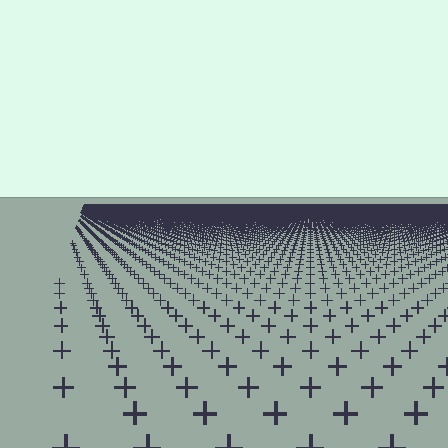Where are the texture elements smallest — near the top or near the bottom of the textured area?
Near the top.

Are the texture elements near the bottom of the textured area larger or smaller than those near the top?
Larger. Near the bottom, elements are closer to the viewer and appear at a bigger on-screen size.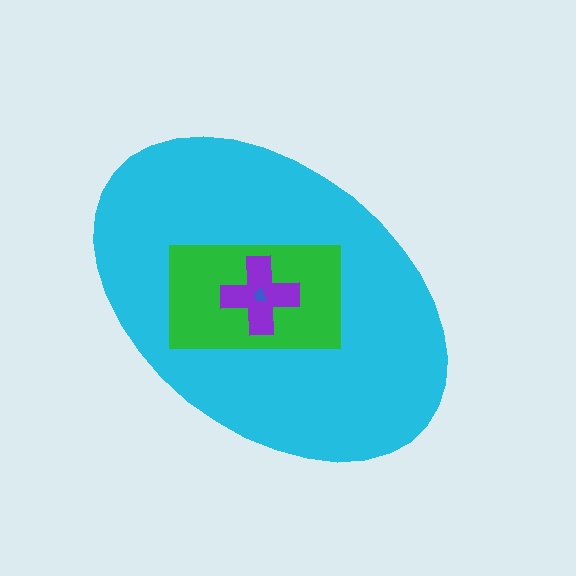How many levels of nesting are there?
4.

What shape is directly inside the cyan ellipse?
The green rectangle.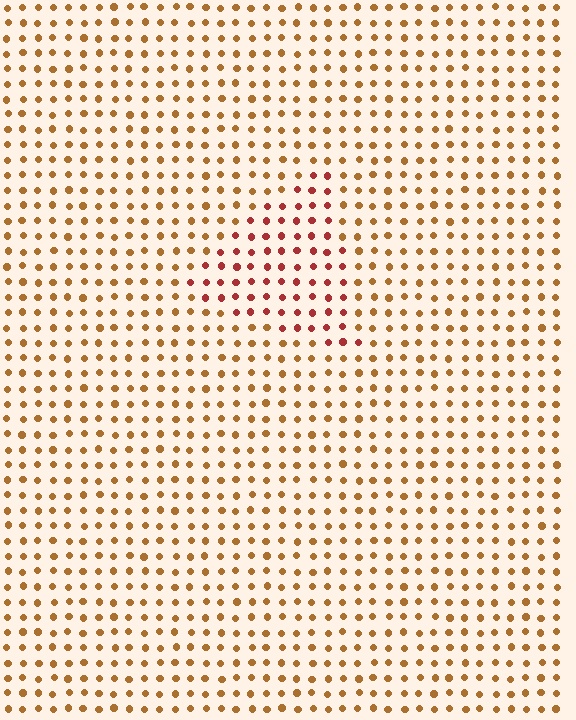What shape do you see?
I see a triangle.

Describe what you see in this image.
The image is filled with small brown elements in a uniform arrangement. A triangle-shaped region is visible where the elements are tinted to a slightly different hue, forming a subtle color boundary.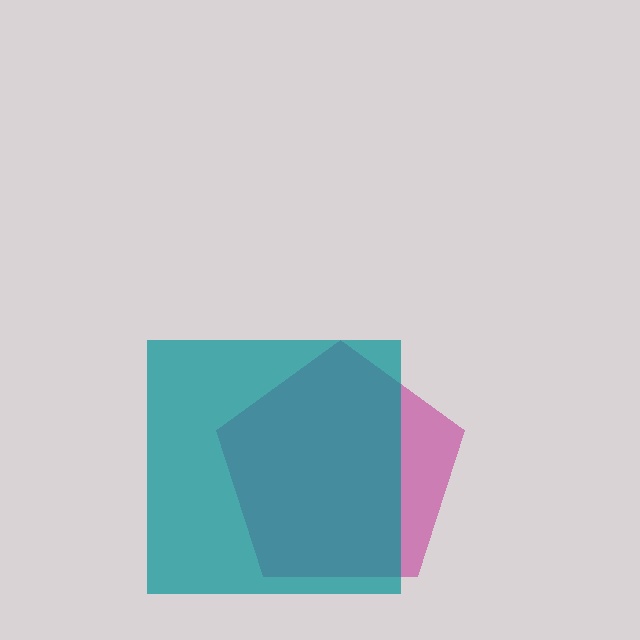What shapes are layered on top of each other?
The layered shapes are: a magenta pentagon, a teal square.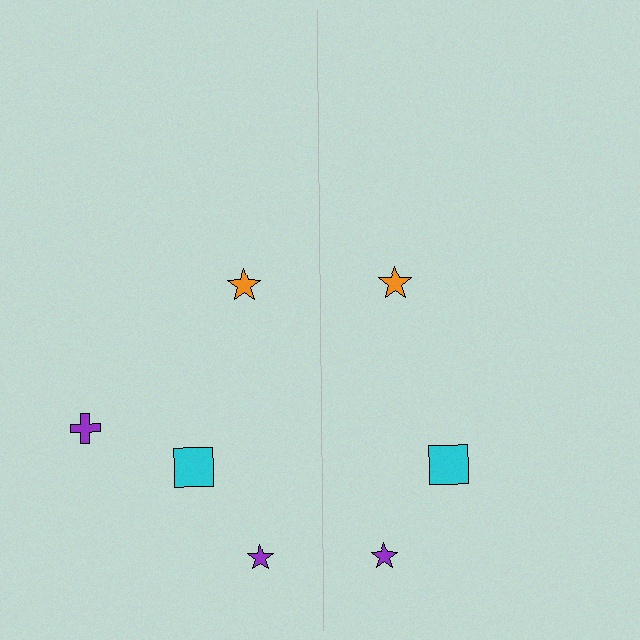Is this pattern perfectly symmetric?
No, the pattern is not perfectly symmetric. A purple cross is missing from the right side.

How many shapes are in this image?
There are 7 shapes in this image.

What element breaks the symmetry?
A purple cross is missing from the right side.